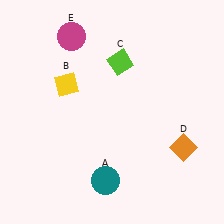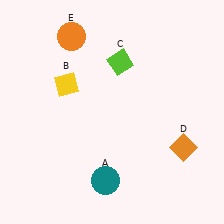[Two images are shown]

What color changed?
The circle (E) changed from magenta in Image 1 to orange in Image 2.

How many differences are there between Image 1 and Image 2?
There is 1 difference between the two images.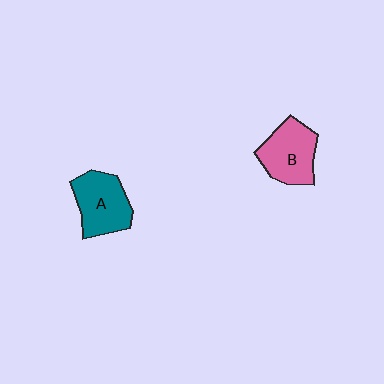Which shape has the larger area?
Shape A (teal).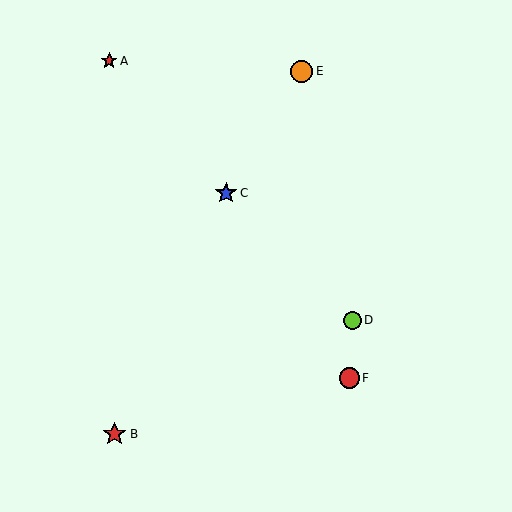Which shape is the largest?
The red star (labeled B) is the largest.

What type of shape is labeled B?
Shape B is a red star.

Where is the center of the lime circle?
The center of the lime circle is at (352, 320).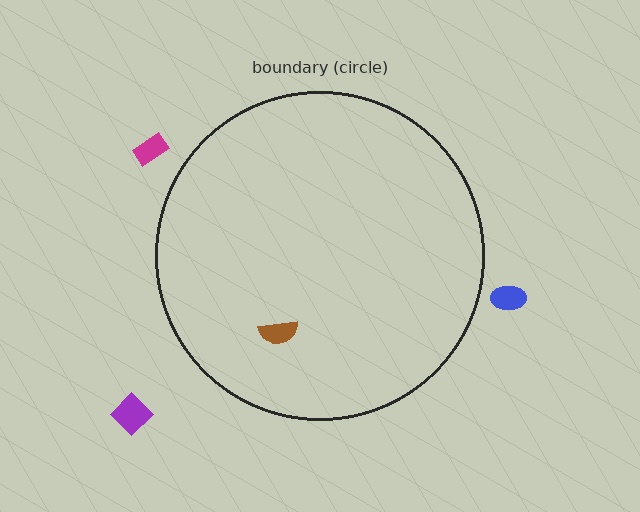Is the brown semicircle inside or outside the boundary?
Inside.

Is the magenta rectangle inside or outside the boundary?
Outside.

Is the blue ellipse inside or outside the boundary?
Outside.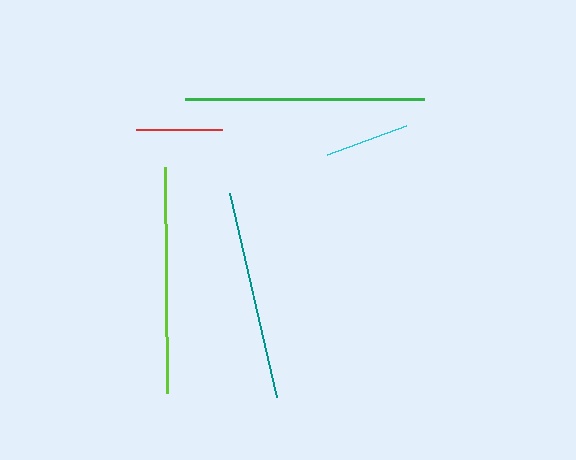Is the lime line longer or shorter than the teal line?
The lime line is longer than the teal line.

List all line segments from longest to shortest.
From longest to shortest: green, lime, teal, red, cyan.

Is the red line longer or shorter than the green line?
The green line is longer than the red line.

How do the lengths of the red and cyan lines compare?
The red and cyan lines are approximately the same length.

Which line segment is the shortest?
The cyan line is the shortest at approximately 84 pixels.